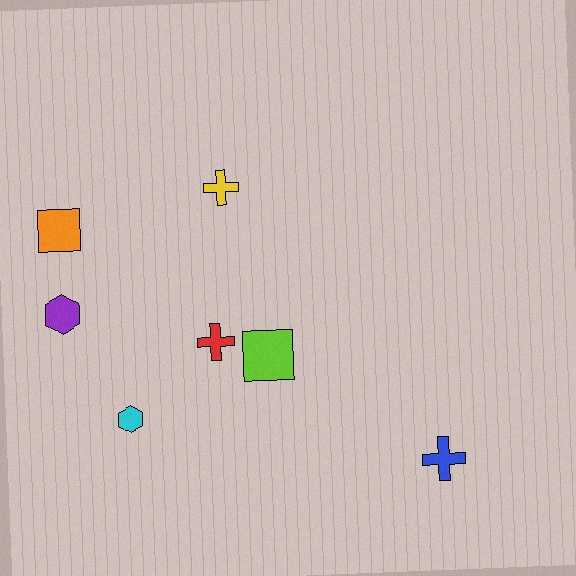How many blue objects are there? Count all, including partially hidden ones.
There is 1 blue object.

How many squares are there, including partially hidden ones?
There are 2 squares.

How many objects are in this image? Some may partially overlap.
There are 7 objects.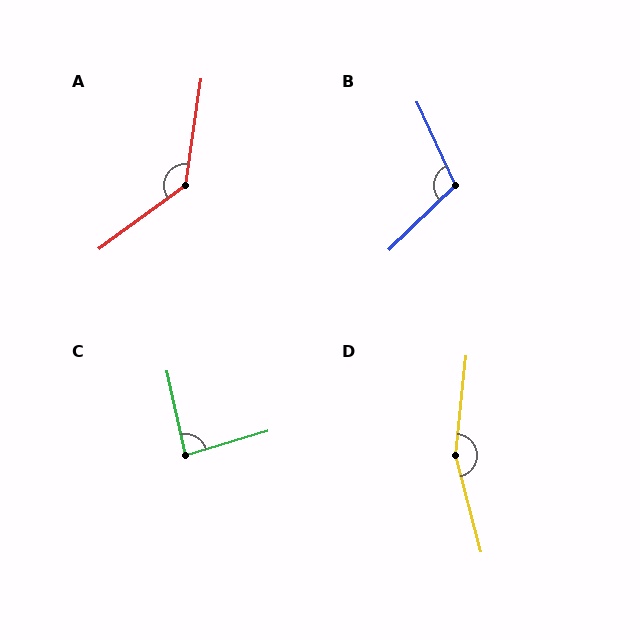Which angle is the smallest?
C, at approximately 86 degrees.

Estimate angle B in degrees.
Approximately 110 degrees.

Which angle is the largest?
D, at approximately 160 degrees.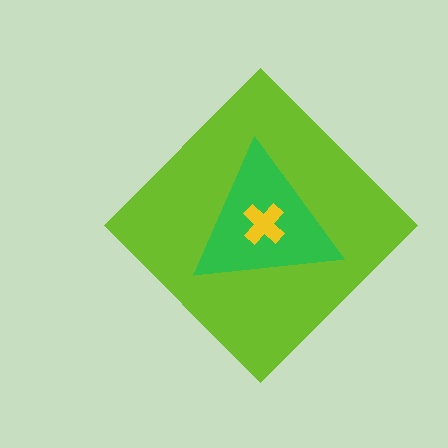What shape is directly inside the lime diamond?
The green triangle.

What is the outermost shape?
The lime diamond.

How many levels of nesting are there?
3.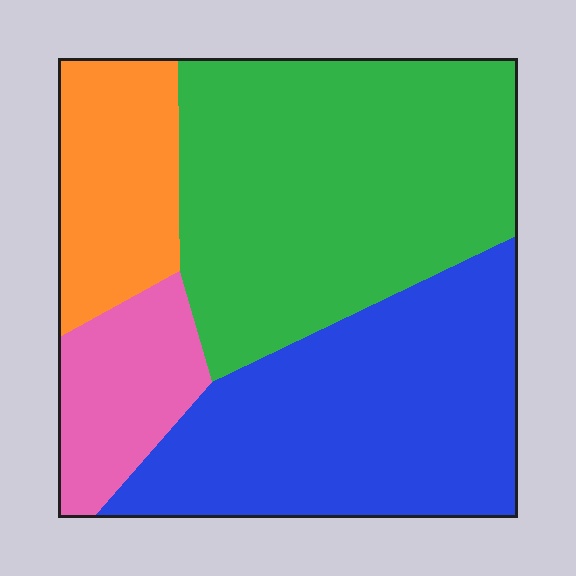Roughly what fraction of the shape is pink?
Pink takes up about one eighth (1/8) of the shape.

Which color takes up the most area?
Green, at roughly 40%.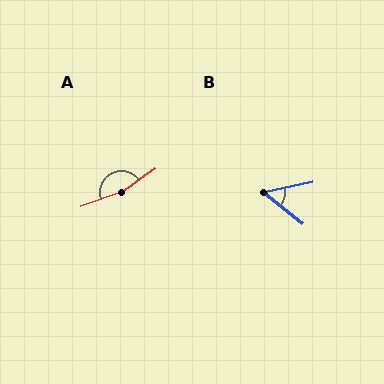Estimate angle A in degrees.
Approximately 165 degrees.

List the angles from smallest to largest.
B (50°), A (165°).